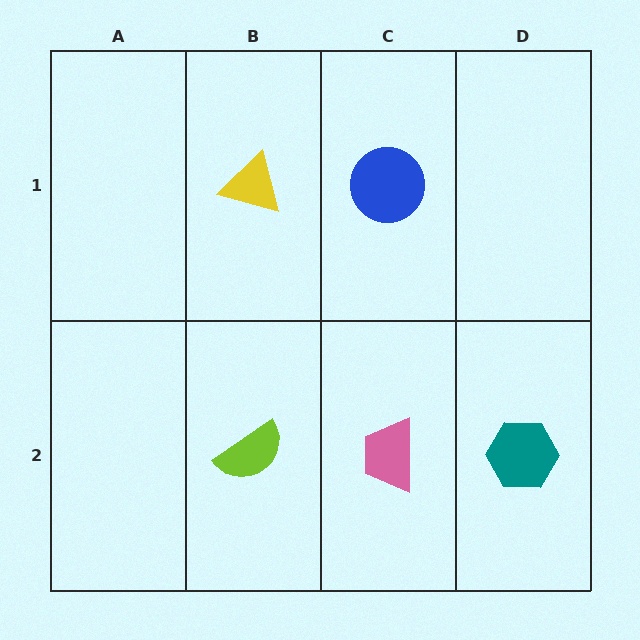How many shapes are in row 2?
3 shapes.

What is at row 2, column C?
A pink trapezoid.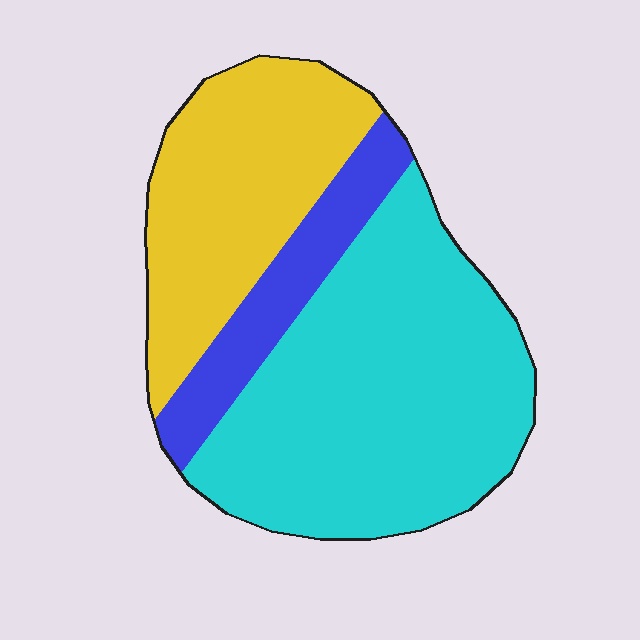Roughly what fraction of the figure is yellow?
Yellow covers around 30% of the figure.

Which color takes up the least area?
Blue, at roughly 15%.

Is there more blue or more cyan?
Cyan.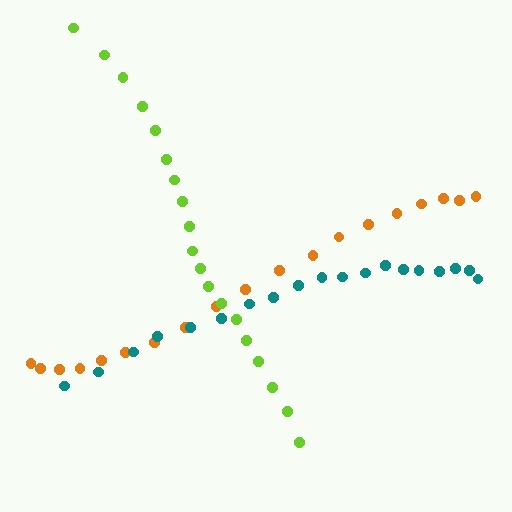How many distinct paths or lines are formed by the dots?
There are 3 distinct paths.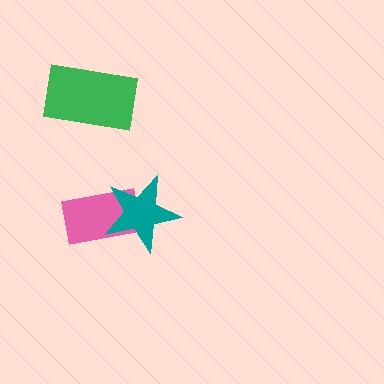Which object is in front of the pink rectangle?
The teal star is in front of the pink rectangle.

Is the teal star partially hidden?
No, no other shape covers it.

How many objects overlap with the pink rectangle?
1 object overlaps with the pink rectangle.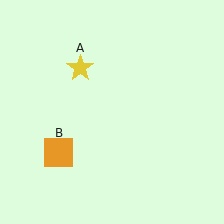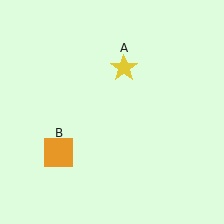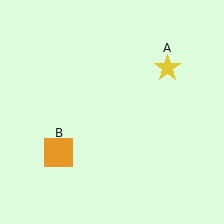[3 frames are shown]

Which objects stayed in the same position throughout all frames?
Orange square (object B) remained stationary.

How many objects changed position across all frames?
1 object changed position: yellow star (object A).